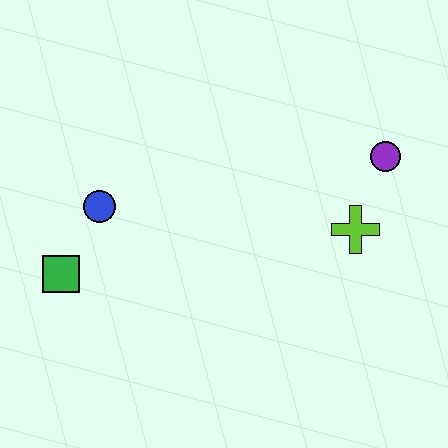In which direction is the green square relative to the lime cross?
The green square is to the left of the lime cross.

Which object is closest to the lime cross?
The purple circle is closest to the lime cross.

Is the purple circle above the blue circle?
Yes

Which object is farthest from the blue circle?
The purple circle is farthest from the blue circle.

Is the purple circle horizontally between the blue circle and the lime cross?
No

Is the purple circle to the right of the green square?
Yes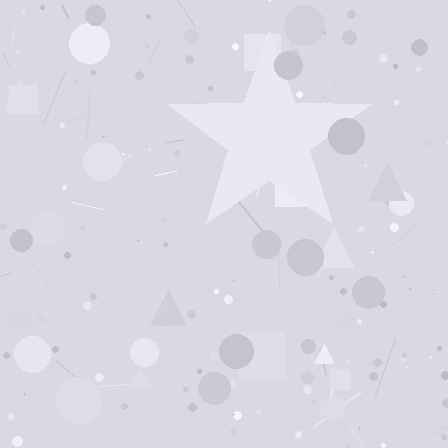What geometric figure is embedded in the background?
A star is embedded in the background.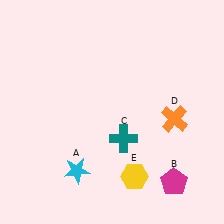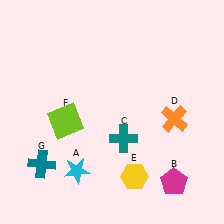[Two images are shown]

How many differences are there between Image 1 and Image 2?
There are 2 differences between the two images.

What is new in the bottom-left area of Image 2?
A teal cross (G) was added in the bottom-left area of Image 2.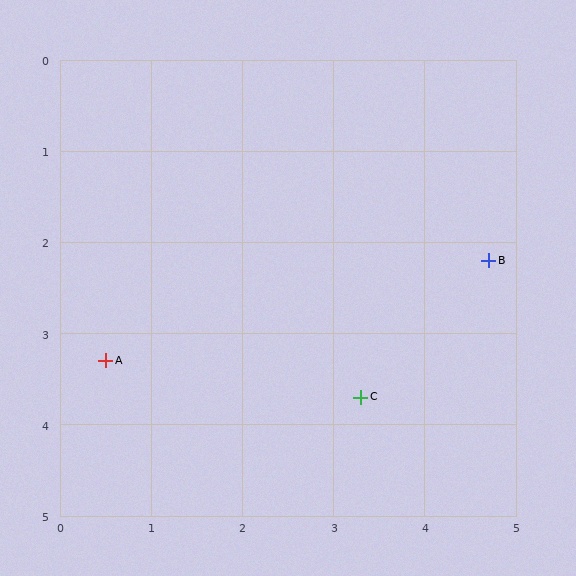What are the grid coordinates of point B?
Point B is at approximately (4.7, 2.2).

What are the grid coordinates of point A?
Point A is at approximately (0.5, 3.3).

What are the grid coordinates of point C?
Point C is at approximately (3.3, 3.7).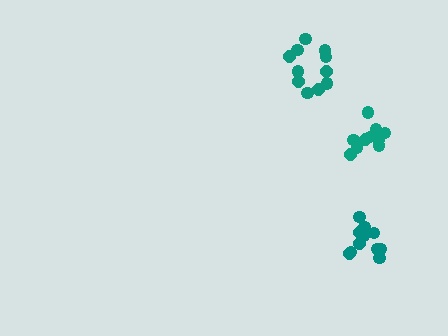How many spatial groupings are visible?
There are 3 spatial groupings.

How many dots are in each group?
Group 1: 11 dots, Group 2: 10 dots, Group 3: 11 dots (32 total).